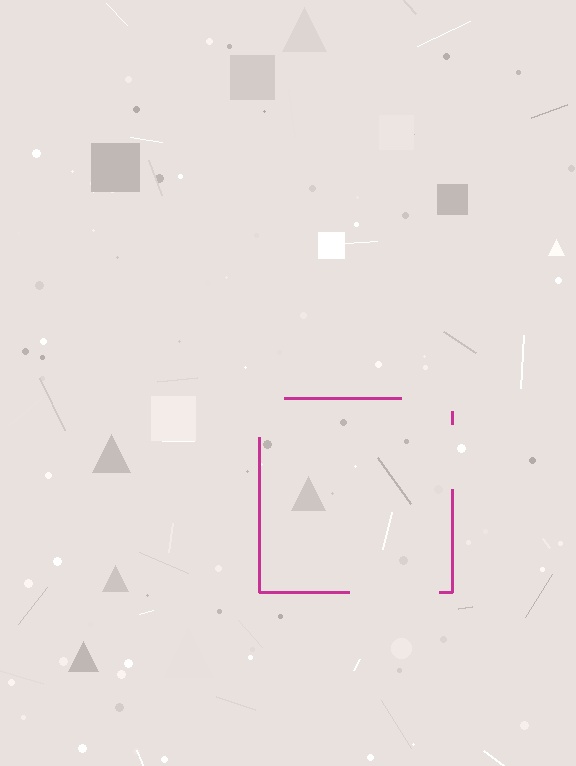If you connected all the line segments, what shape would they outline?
They would outline a square.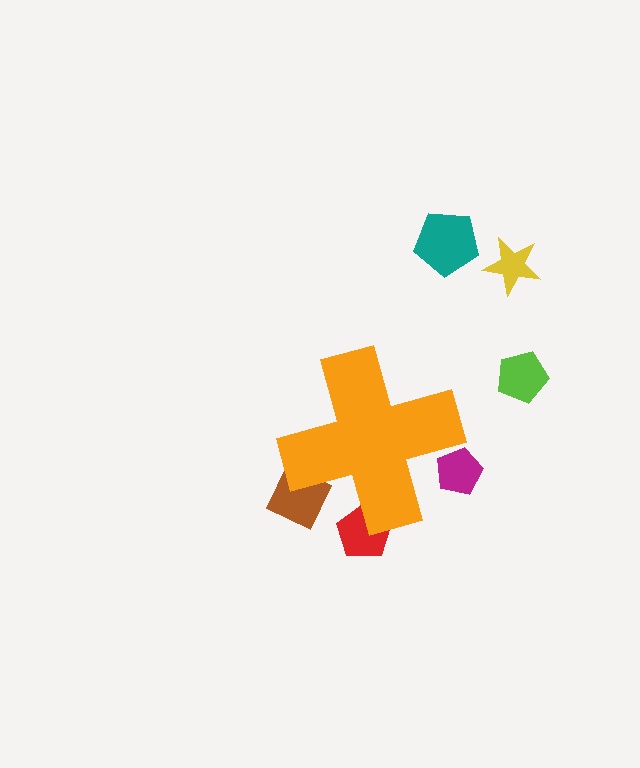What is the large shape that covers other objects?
An orange cross.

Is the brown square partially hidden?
Yes, the brown square is partially hidden behind the orange cross.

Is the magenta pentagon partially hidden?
Yes, the magenta pentagon is partially hidden behind the orange cross.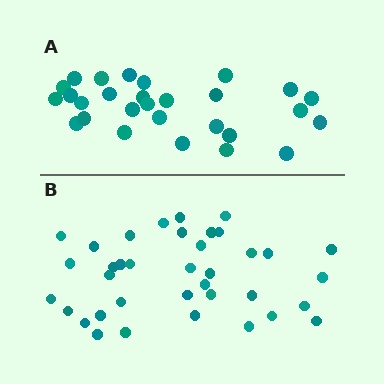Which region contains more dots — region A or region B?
Region B (the bottom region) has more dots.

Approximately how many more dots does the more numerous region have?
Region B has roughly 8 or so more dots than region A.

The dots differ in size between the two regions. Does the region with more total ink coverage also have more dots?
No. Region A has more total ink coverage because its dots are larger, but region B actually contains more individual dots. Total area can be misleading — the number of items is what matters here.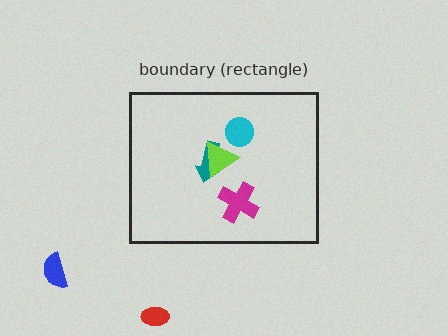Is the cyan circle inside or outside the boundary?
Inside.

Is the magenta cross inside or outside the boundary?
Inside.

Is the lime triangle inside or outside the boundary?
Inside.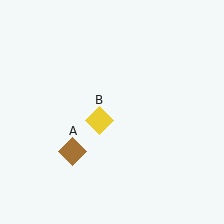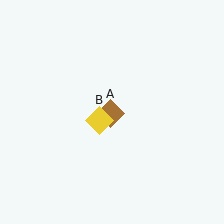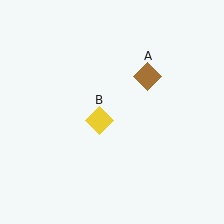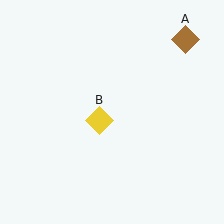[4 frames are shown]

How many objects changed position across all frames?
1 object changed position: brown diamond (object A).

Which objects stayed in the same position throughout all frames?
Yellow diamond (object B) remained stationary.